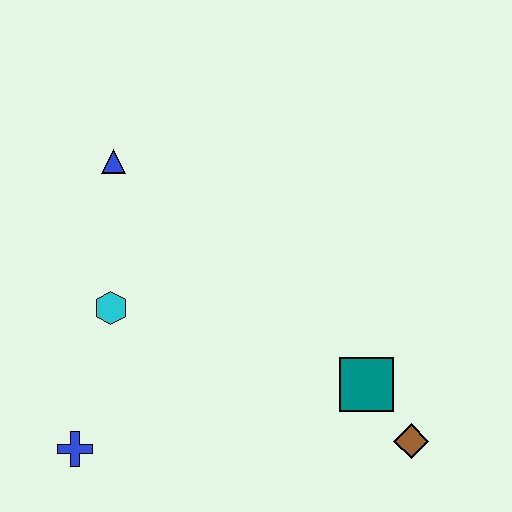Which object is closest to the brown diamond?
The teal square is closest to the brown diamond.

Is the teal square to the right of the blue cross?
Yes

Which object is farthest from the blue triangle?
The brown diamond is farthest from the blue triangle.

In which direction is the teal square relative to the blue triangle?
The teal square is to the right of the blue triangle.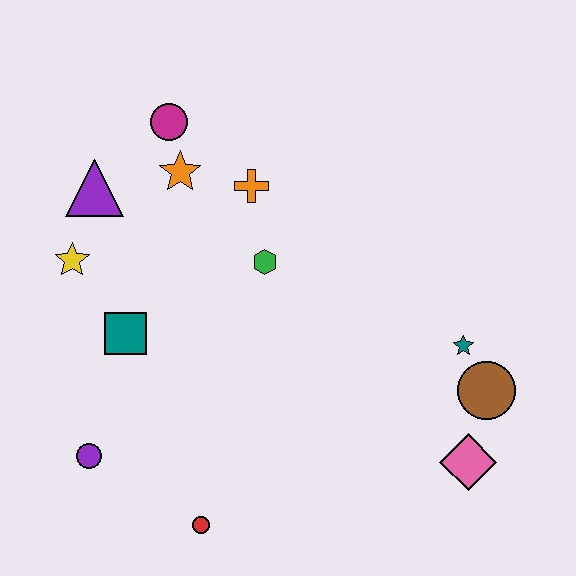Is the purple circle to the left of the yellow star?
No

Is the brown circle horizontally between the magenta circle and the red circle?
No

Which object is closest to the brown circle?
The teal star is closest to the brown circle.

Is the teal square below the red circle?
No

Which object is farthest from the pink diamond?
The purple triangle is farthest from the pink diamond.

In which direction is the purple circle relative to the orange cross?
The purple circle is below the orange cross.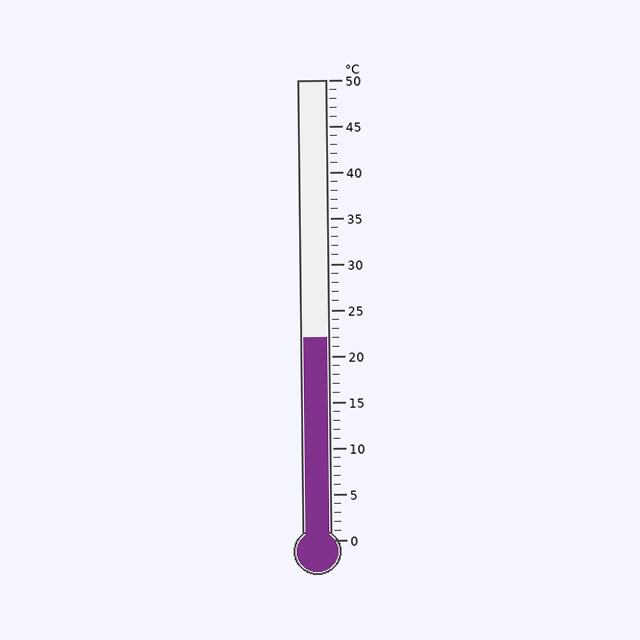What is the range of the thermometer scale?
The thermometer scale ranges from 0°C to 50°C.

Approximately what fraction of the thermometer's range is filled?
The thermometer is filled to approximately 45% of its range.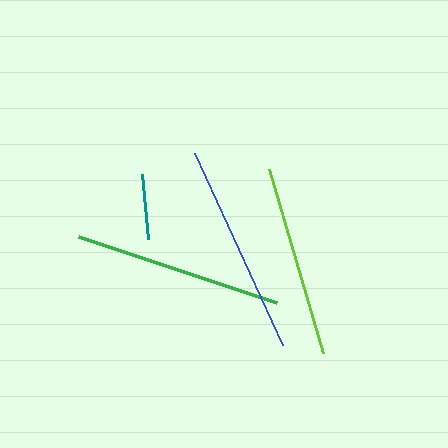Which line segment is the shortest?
The teal line is the shortest at approximately 65 pixels.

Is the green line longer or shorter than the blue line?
The blue line is longer than the green line.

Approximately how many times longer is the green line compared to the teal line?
The green line is approximately 3.2 times the length of the teal line.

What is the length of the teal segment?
The teal segment is approximately 65 pixels long.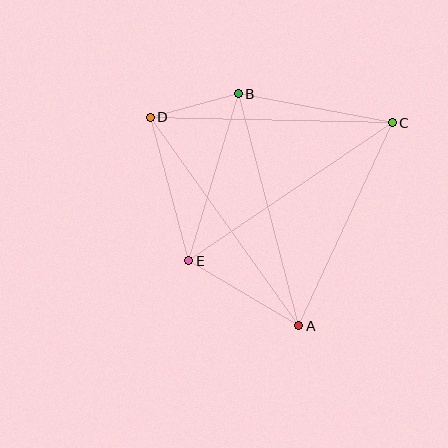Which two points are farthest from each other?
Points A and D are farthest from each other.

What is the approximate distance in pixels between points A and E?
The distance between A and E is approximately 128 pixels.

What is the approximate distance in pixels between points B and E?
The distance between B and E is approximately 174 pixels.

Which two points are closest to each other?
Points B and D are closest to each other.